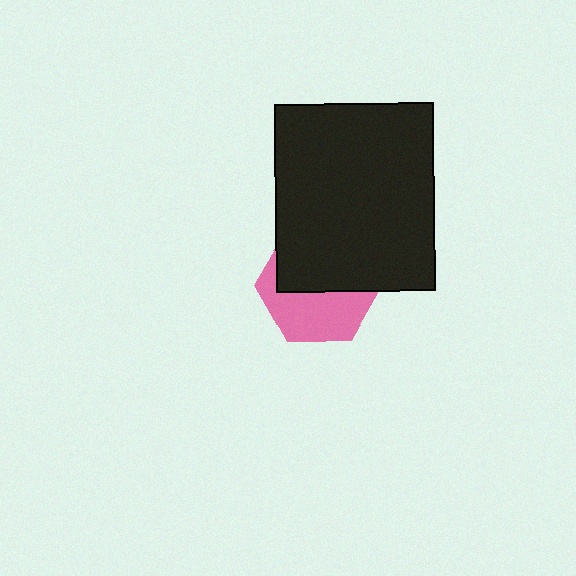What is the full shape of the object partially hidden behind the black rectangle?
The partially hidden object is a pink hexagon.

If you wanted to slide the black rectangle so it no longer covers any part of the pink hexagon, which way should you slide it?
Slide it up — that is the most direct way to separate the two shapes.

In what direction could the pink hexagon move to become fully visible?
The pink hexagon could move down. That would shift it out from behind the black rectangle entirely.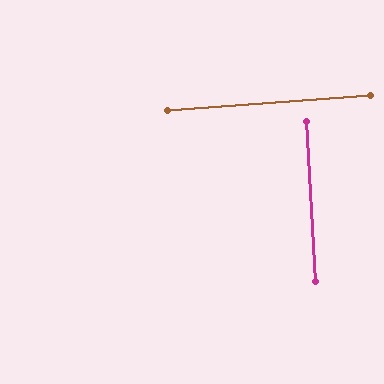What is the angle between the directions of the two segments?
Approximately 89 degrees.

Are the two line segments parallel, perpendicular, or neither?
Perpendicular — they meet at approximately 89°.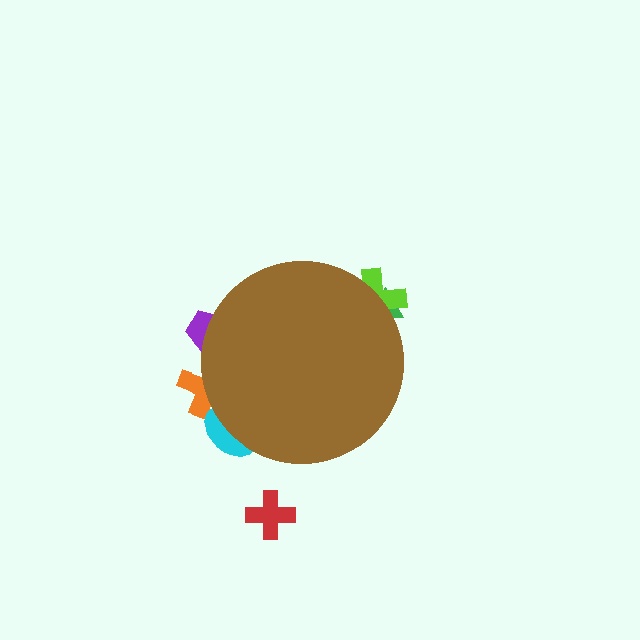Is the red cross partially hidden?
No, the red cross is fully visible.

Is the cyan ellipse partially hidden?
Yes, the cyan ellipse is partially hidden behind the brown circle.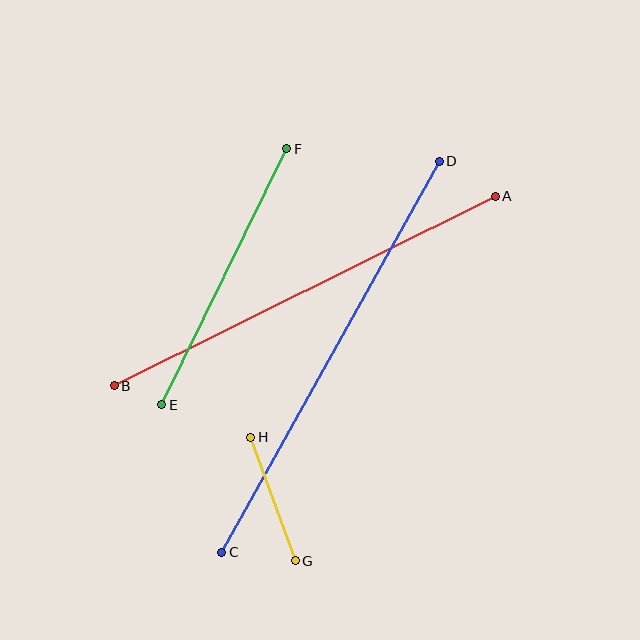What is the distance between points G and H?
The distance is approximately 131 pixels.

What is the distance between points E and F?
The distance is approximately 285 pixels.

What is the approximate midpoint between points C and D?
The midpoint is at approximately (330, 357) pixels.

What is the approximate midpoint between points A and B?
The midpoint is at approximately (305, 291) pixels.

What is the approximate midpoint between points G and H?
The midpoint is at approximately (273, 499) pixels.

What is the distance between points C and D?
The distance is approximately 448 pixels.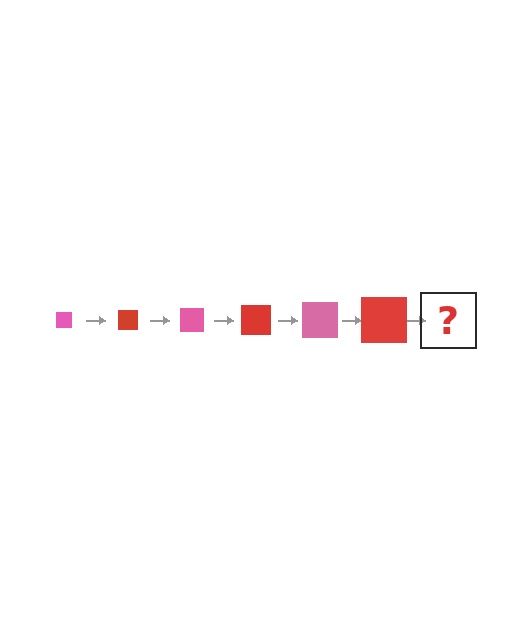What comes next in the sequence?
The next element should be a pink square, larger than the previous one.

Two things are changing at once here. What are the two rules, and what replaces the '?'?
The two rules are that the square grows larger each step and the color cycles through pink and red. The '?' should be a pink square, larger than the previous one.